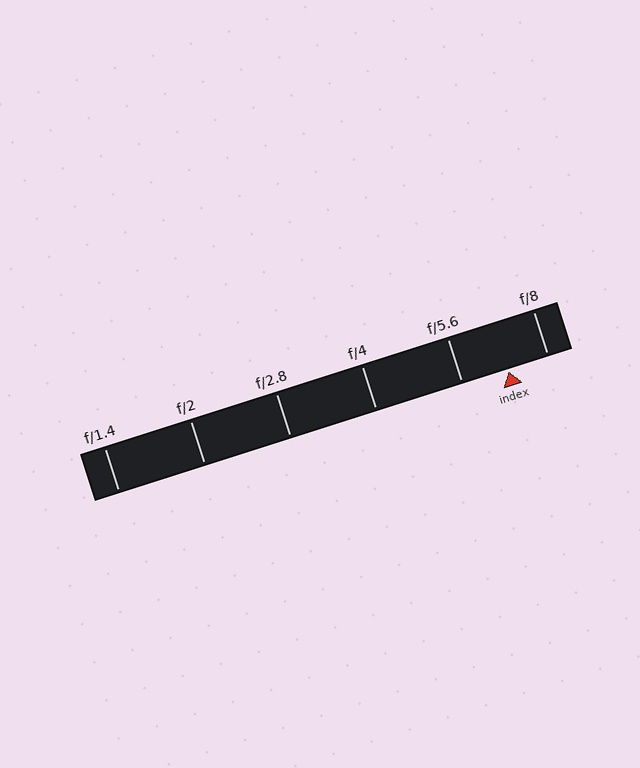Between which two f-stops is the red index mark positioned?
The index mark is between f/5.6 and f/8.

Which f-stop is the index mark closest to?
The index mark is closest to f/8.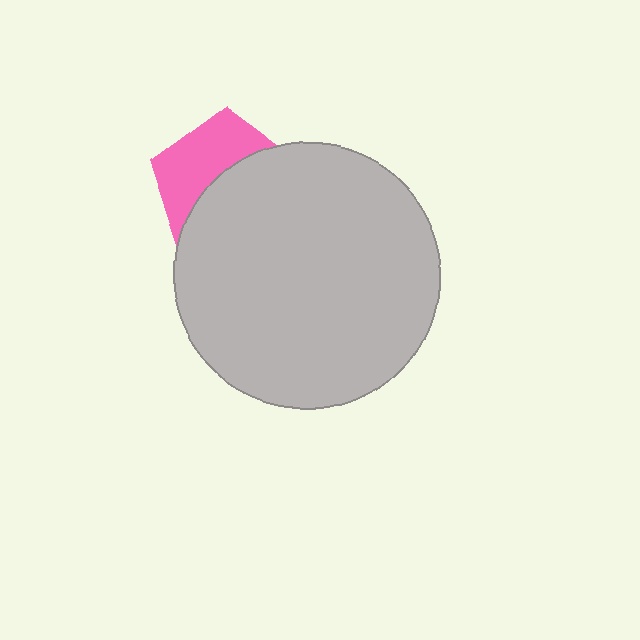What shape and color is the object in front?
The object in front is a light gray circle.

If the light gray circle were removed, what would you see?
You would see the complete pink pentagon.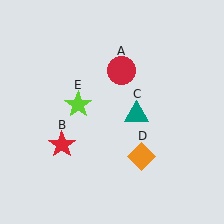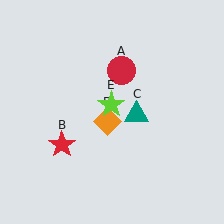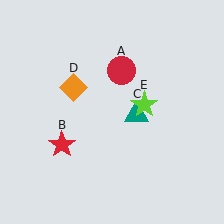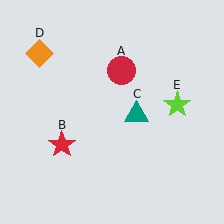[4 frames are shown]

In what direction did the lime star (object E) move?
The lime star (object E) moved right.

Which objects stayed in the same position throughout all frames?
Red circle (object A) and red star (object B) and teal triangle (object C) remained stationary.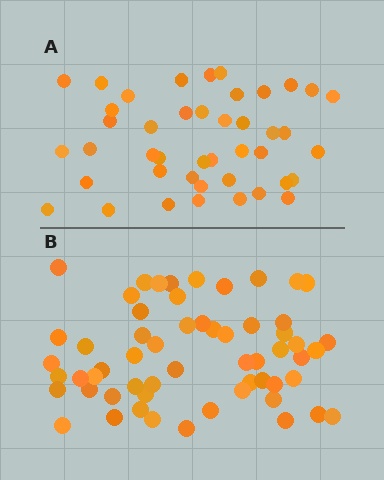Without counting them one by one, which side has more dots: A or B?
Region B (the bottom region) has more dots.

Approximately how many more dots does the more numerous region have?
Region B has approximately 15 more dots than region A.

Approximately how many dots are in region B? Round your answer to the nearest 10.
About 60 dots. (The exact count is 58, which rounds to 60.)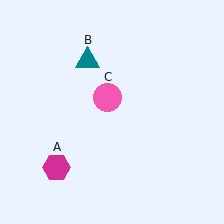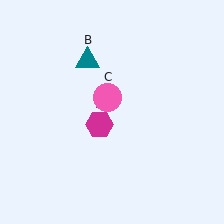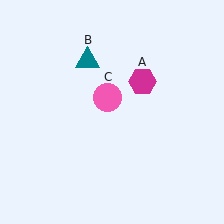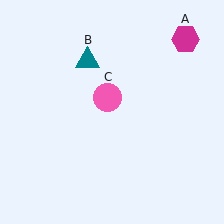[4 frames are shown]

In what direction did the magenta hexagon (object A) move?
The magenta hexagon (object A) moved up and to the right.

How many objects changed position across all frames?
1 object changed position: magenta hexagon (object A).